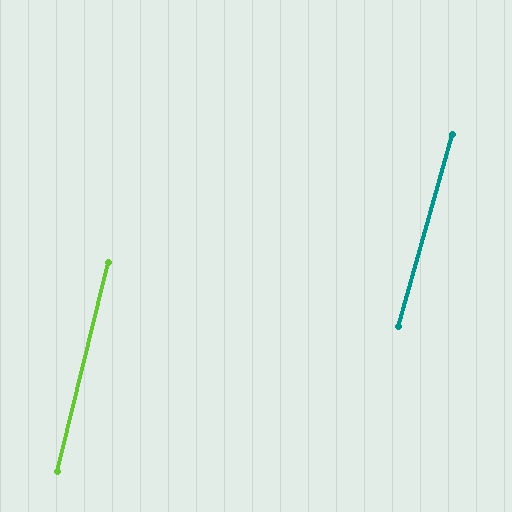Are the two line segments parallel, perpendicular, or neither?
Parallel — their directions differ by only 1.9°.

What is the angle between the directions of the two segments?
Approximately 2 degrees.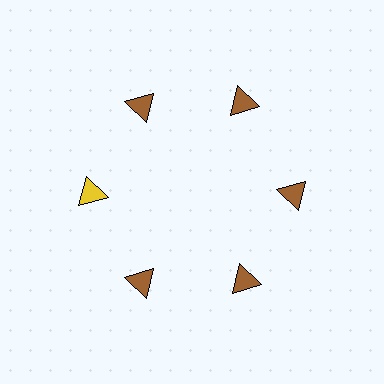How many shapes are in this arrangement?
There are 6 shapes arranged in a ring pattern.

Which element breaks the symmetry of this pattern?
The yellow triangle at roughly the 9 o'clock position breaks the symmetry. All other shapes are brown triangles.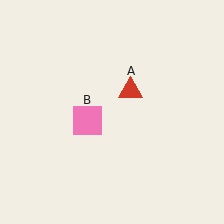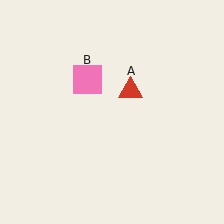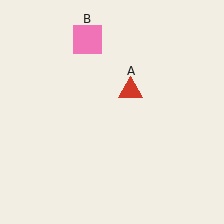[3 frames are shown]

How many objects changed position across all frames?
1 object changed position: pink square (object B).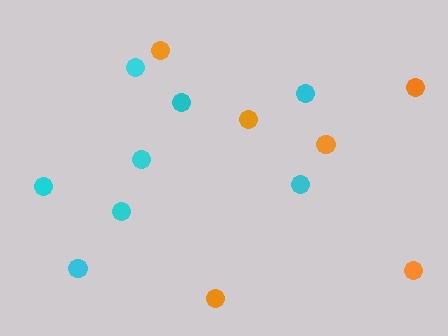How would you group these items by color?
There are 2 groups: one group of cyan circles (8) and one group of orange circles (6).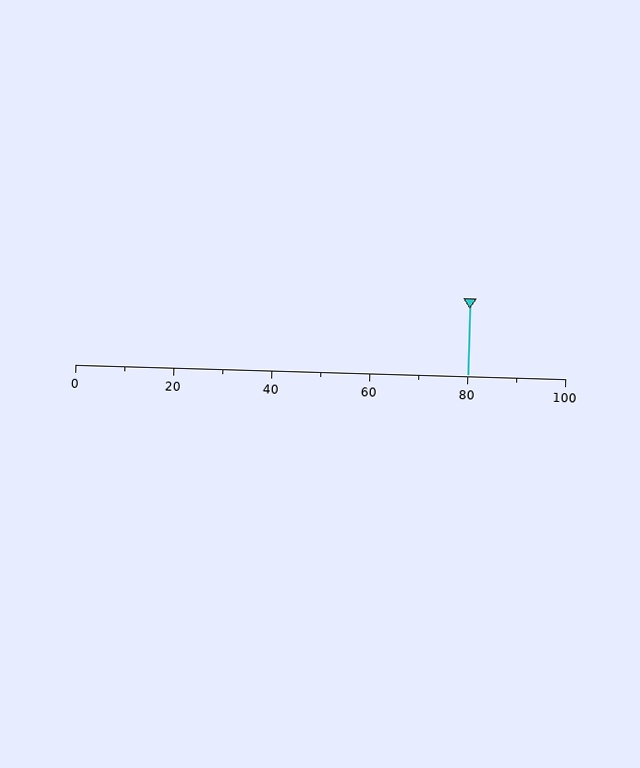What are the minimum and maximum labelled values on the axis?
The axis runs from 0 to 100.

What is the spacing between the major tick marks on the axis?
The major ticks are spaced 20 apart.